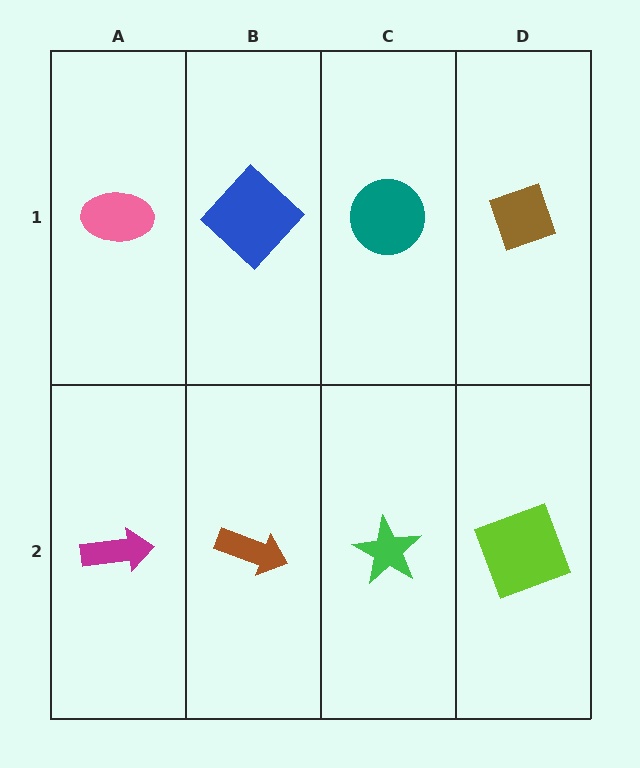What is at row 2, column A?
A magenta arrow.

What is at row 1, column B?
A blue diamond.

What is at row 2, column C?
A green star.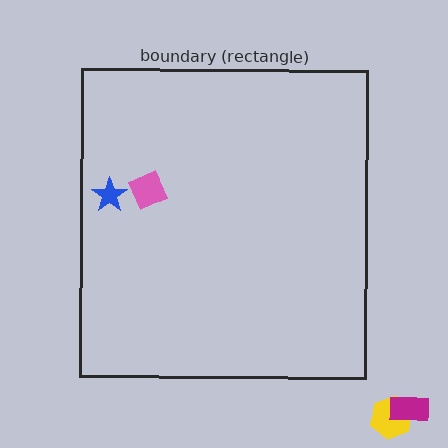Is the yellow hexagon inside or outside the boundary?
Outside.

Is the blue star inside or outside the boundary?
Inside.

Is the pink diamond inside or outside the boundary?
Inside.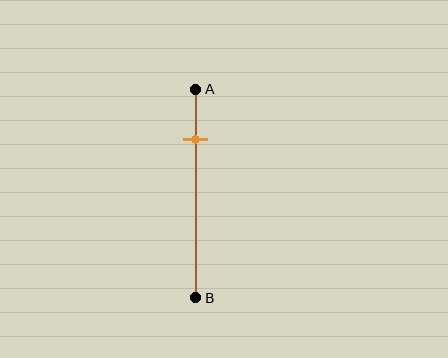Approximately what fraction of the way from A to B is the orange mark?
The orange mark is approximately 25% of the way from A to B.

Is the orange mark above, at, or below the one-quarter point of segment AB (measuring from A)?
The orange mark is approximately at the one-quarter point of segment AB.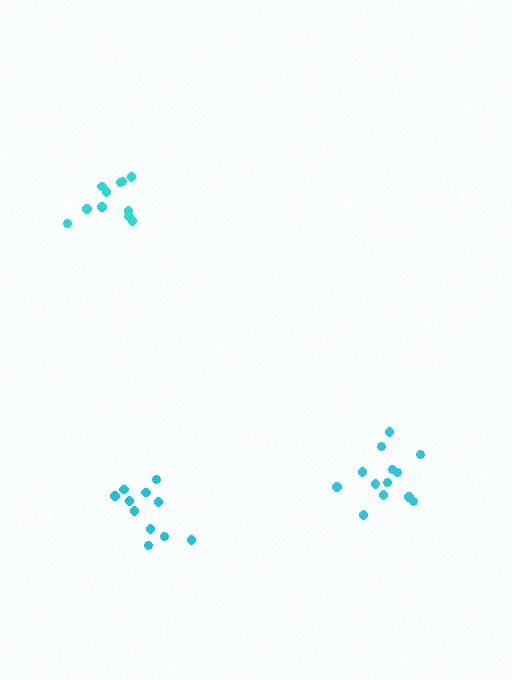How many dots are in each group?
Group 1: 11 dots, Group 2: 11 dots, Group 3: 13 dots (35 total).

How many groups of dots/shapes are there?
There are 3 groups.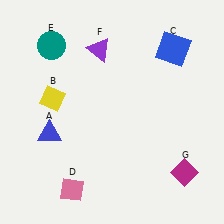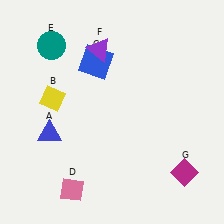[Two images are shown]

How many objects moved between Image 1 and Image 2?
1 object moved between the two images.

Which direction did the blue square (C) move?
The blue square (C) moved left.